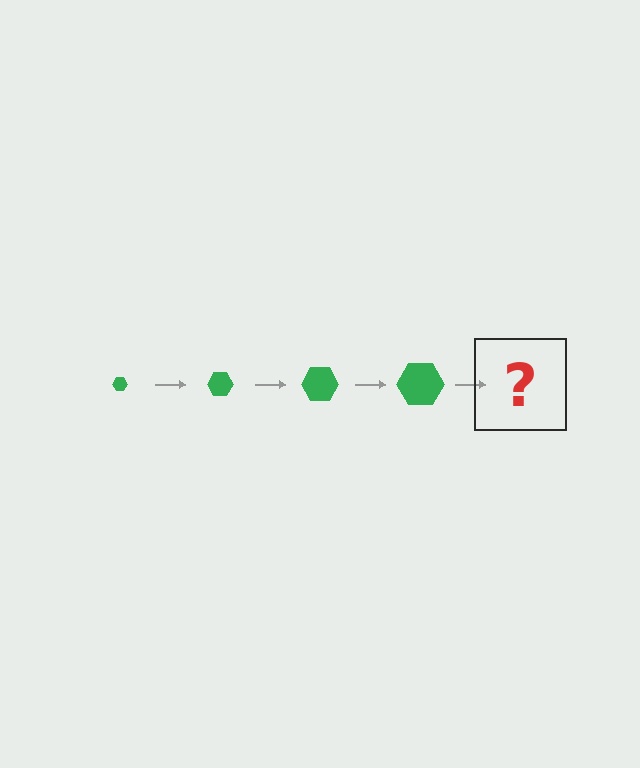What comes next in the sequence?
The next element should be a green hexagon, larger than the previous one.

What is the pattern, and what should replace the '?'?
The pattern is that the hexagon gets progressively larger each step. The '?' should be a green hexagon, larger than the previous one.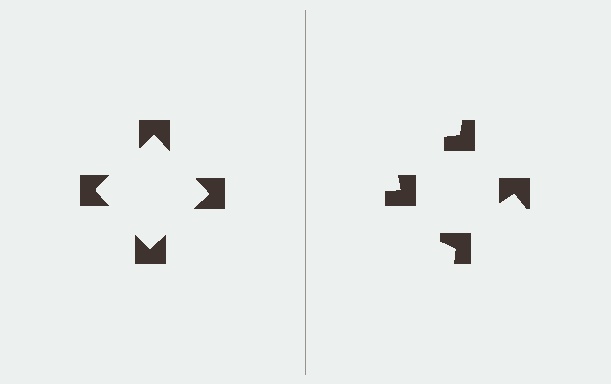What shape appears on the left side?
An illusory square.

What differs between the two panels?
The notched squares are positioned identically on both sides; only the wedge orientations differ. On the left they align to a square; on the right they are misaligned.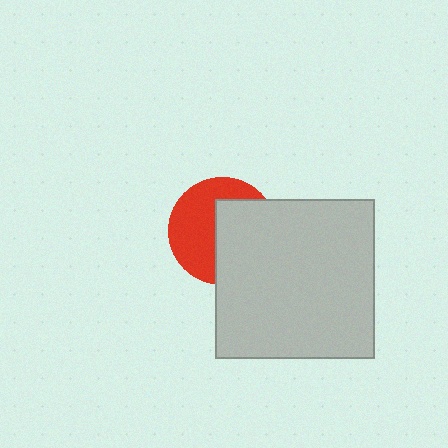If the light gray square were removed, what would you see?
You would see the complete red circle.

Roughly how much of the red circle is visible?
About half of it is visible (roughly 51%).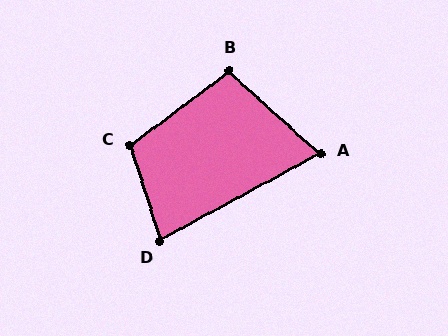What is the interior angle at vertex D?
Approximately 79 degrees (acute).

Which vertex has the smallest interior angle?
A, at approximately 71 degrees.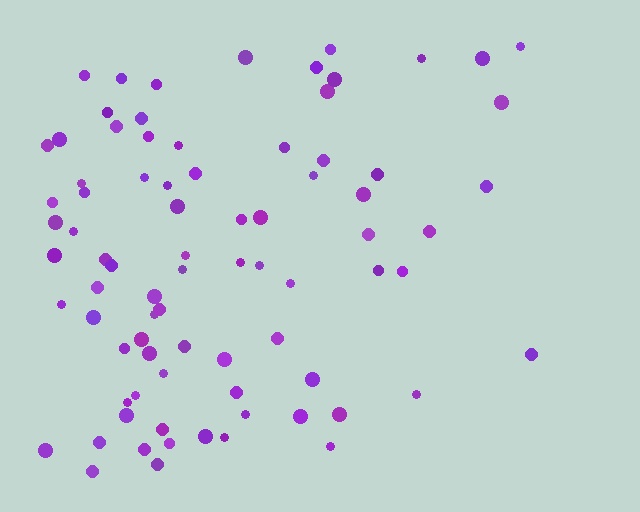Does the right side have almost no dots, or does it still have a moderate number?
Still a moderate number, just noticeably fewer than the left.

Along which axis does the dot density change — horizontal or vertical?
Horizontal.